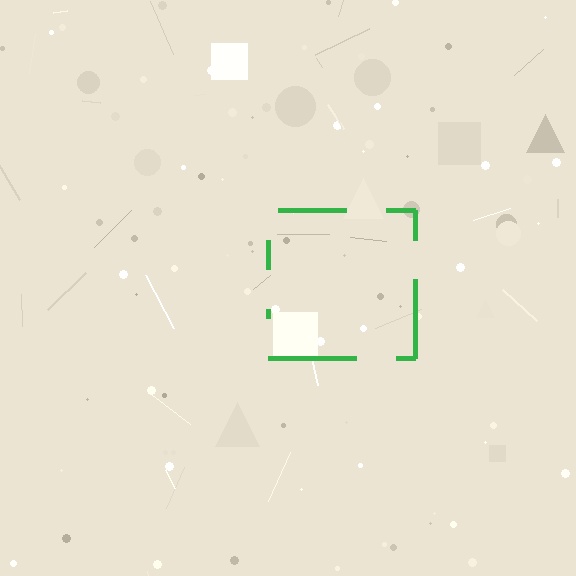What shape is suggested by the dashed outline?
The dashed outline suggests a square.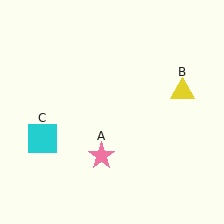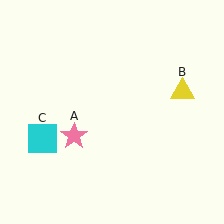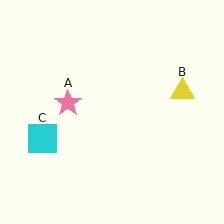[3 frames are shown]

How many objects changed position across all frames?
1 object changed position: pink star (object A).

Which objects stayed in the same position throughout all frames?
Yellow triangle (object B) and cyan square (object C) remained stationary.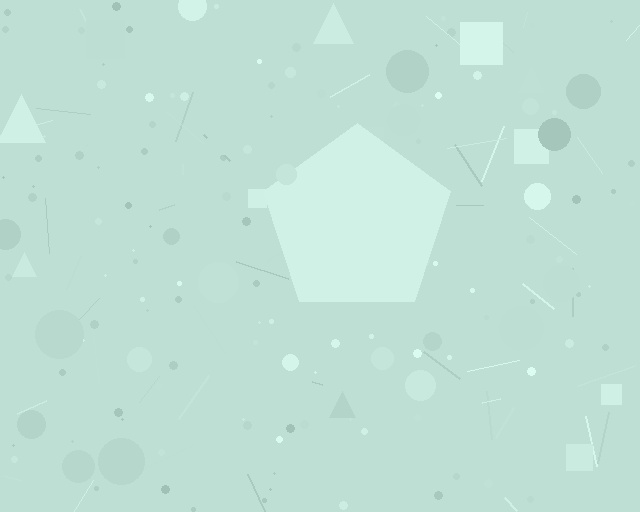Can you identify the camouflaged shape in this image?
The camouflaged shape is a pentagon.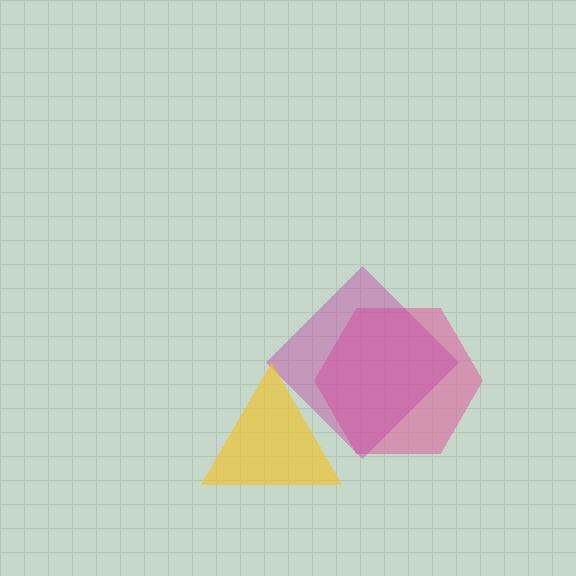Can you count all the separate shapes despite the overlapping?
Yes, there are 3 separate shapes.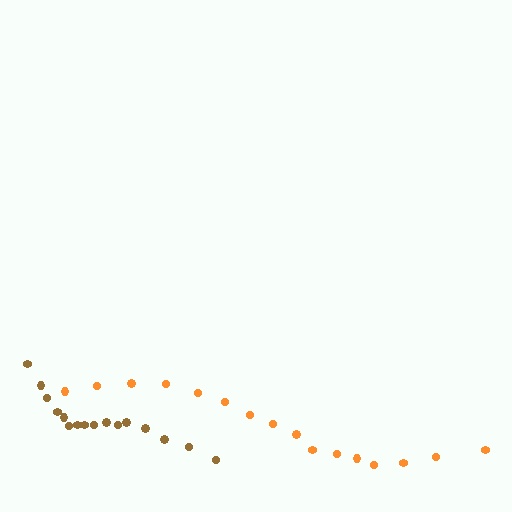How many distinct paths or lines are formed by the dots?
There are 2 distinct paths.